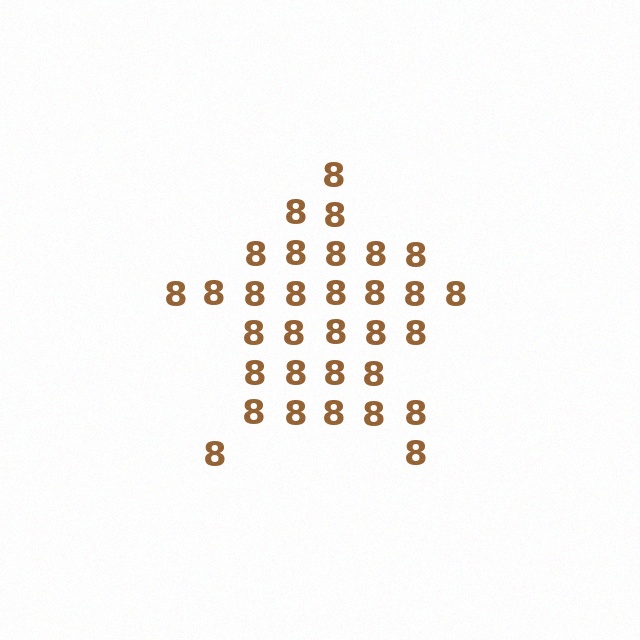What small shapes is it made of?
It is made of small digit 8's.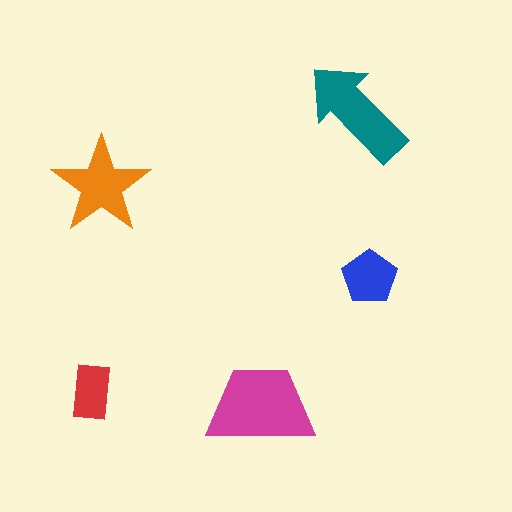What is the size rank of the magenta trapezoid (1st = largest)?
1st.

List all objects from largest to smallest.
The magenta trapezoid, the teal arrow, the orange star, the blue pentagon, the red rectangle.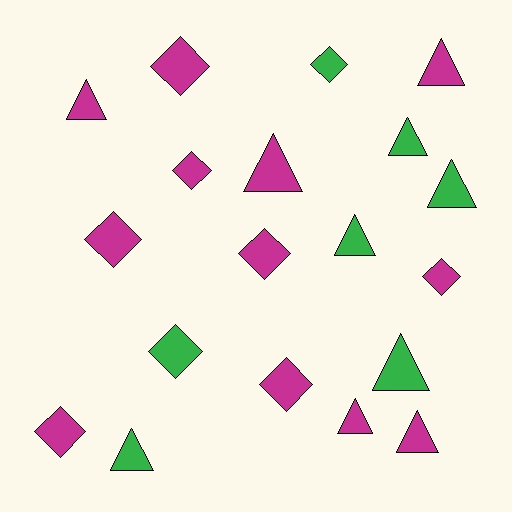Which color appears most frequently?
Magenta, with 12 objects.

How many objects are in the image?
There are 19 objects.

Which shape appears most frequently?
Triangle, with 10 objects.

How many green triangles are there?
There are 5 green triangles.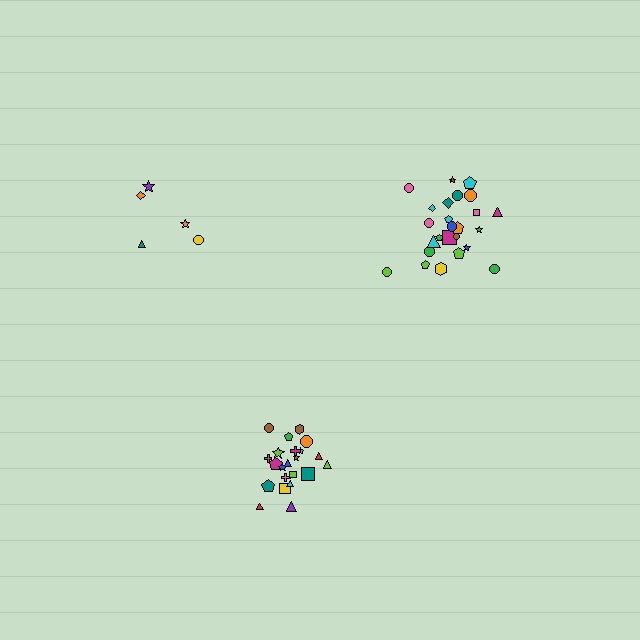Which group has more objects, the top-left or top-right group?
The top-right group.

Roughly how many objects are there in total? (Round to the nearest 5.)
Roughly 50 objects in total.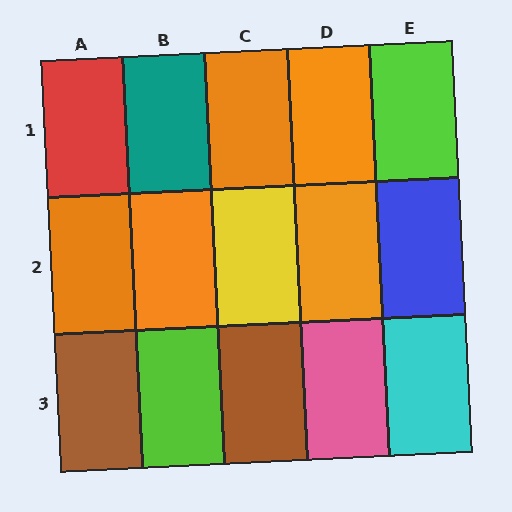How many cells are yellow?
1 cell is yellow.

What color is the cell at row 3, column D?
Pink.